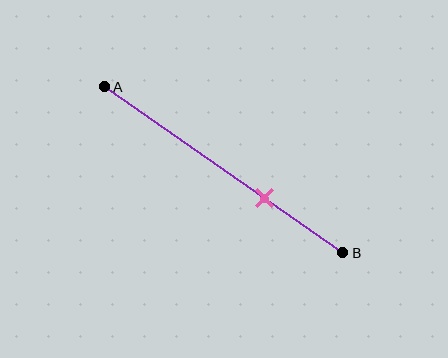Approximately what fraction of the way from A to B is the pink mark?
The pink mark is approximately 65% of the way from A to B.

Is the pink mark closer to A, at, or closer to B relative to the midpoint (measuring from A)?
The pink mark is closer to point B than the midpoint of segment AB.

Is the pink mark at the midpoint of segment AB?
No, the mark is at about 65% from A, not at the 50% midpoint.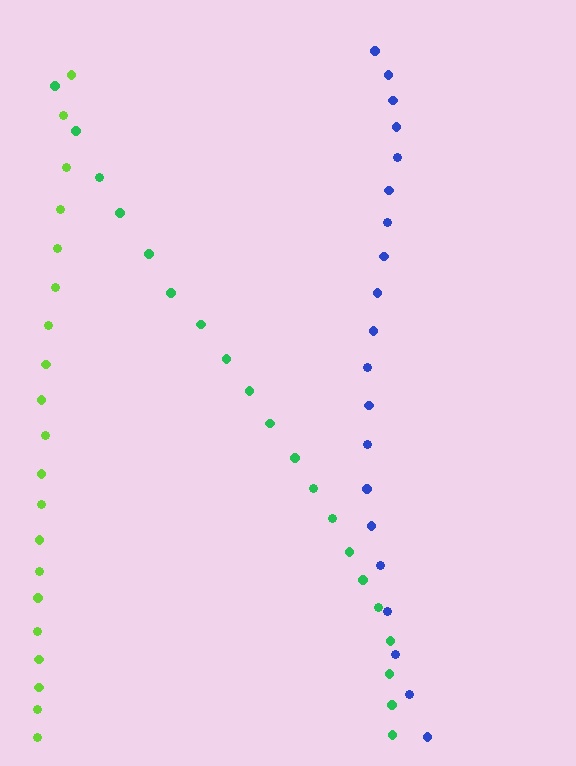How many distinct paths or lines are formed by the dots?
There are 3 distinct paths.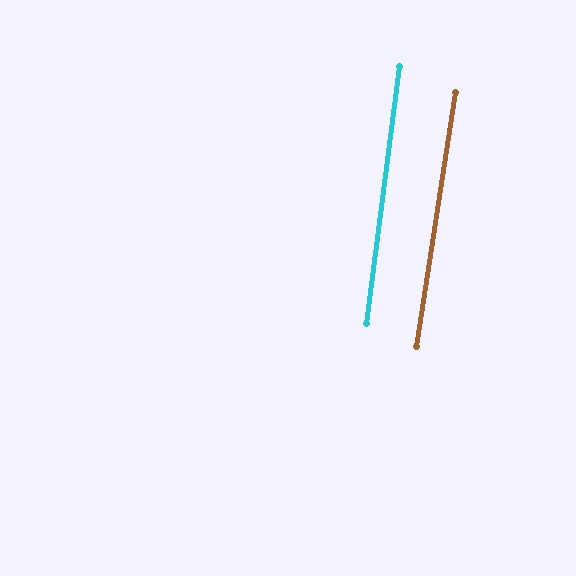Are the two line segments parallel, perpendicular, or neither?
Parallel — their directions differ by only 1.2°.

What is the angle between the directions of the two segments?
Approximately 1 degree.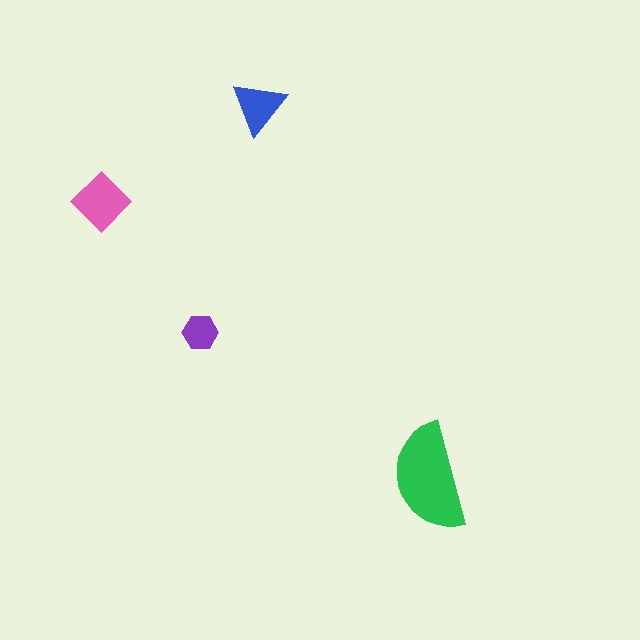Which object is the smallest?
The purple hexagon.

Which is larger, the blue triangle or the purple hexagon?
The blue triangle.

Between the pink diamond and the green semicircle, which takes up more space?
The green semicircle.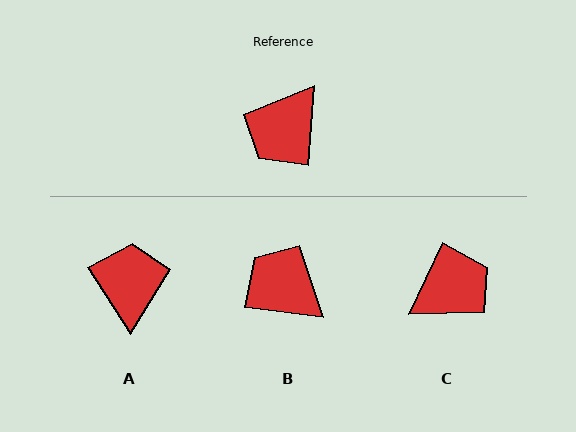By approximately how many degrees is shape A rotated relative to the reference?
Approximately 144 degrees clockwise.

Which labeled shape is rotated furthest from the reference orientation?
C, about 159 degrees away.